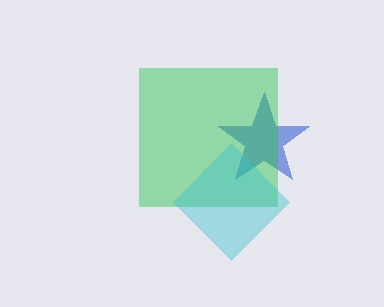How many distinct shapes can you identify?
There are 3 distinct shapes: a blue star, a green square, a cyan diamond.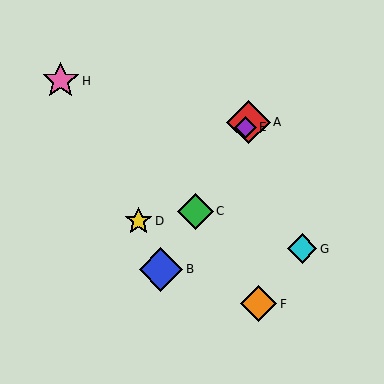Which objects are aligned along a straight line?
Objects A, B, C, E are aligned along a straight line.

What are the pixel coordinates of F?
Object F is at (259, 304).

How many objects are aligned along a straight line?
4 objects (A, B, C, E) are aligned along a straight line.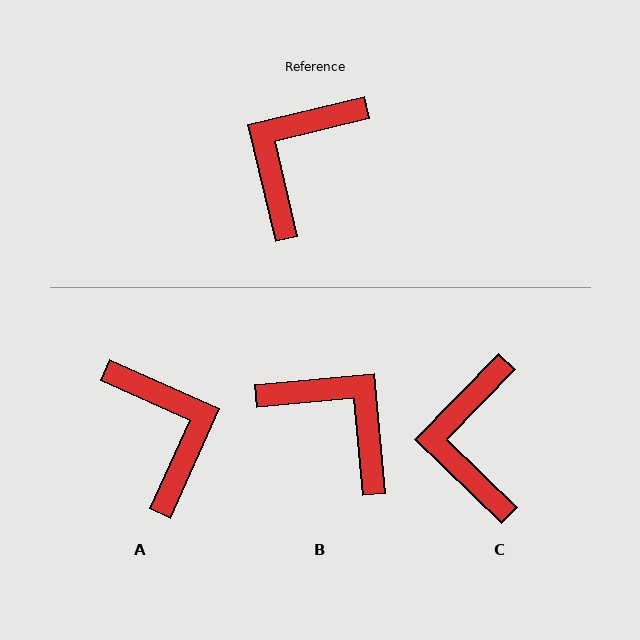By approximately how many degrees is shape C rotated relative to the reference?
Approximately 32 degrees counter-clockwise.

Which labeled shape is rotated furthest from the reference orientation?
A, about 128 degrees away.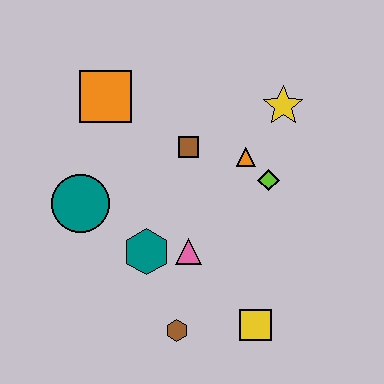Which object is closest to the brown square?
The orange triangle is closest to the brown square.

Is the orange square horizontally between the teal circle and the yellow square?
Yes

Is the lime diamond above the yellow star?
No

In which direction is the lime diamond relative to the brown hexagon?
The lime diamond is above the brown hexagon.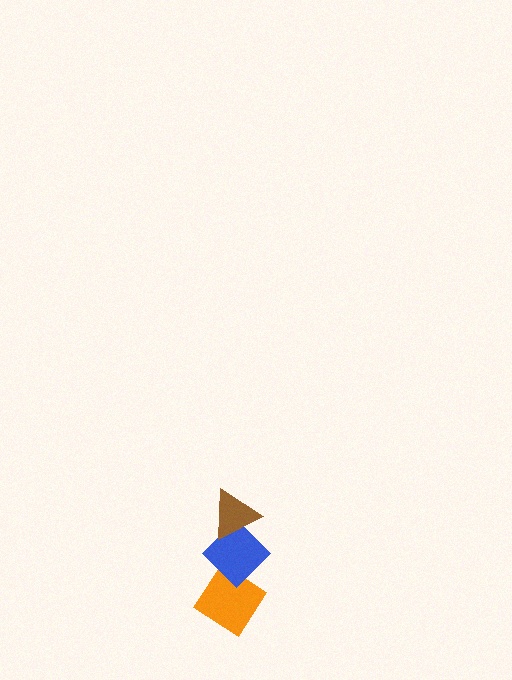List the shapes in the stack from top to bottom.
From top to bottom: the brown triangle, the blue diamond, the orange diamond.